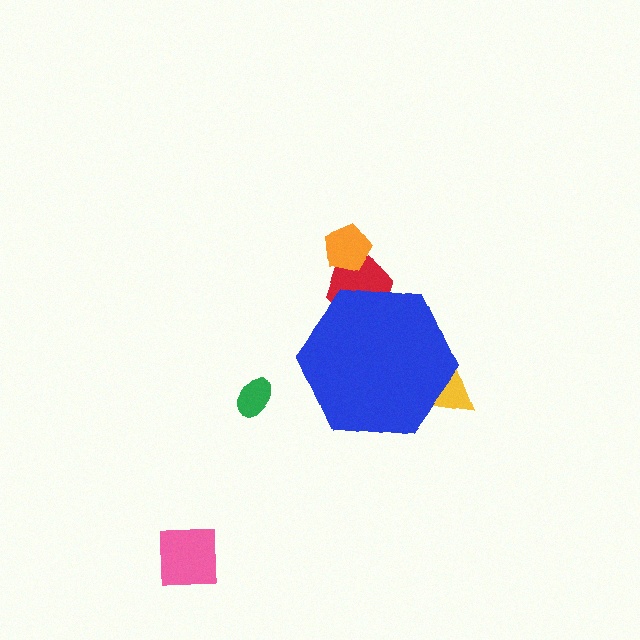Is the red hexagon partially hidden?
Yes, the red hexagon is partially hidden behind the blue hexagon.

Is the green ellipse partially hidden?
No, the green ellipse is fully visible.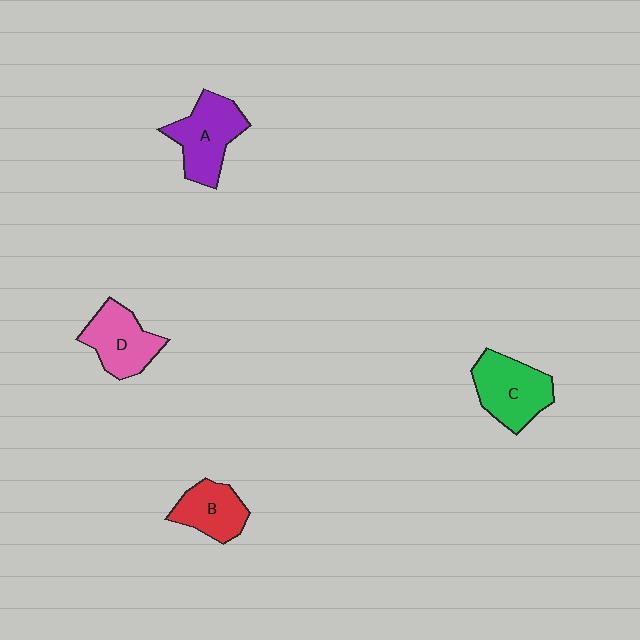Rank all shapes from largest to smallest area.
From largest to smallest: C (green), A (purple), D (pink), B (red).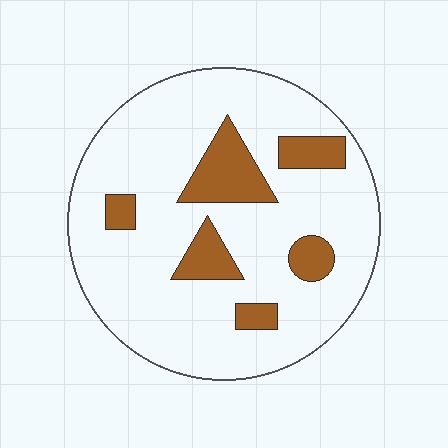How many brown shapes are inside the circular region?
6.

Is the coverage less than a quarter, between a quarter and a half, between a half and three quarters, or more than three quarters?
Less than a quarter.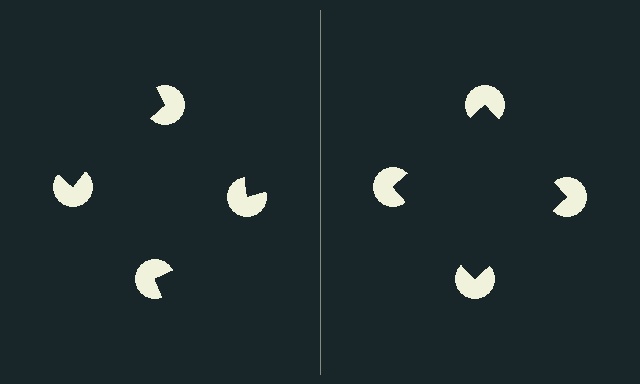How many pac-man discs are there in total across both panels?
8 — 4 on each side.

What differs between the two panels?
The pac-man discs are positioned identically on both sides; only the wedge orientations differ. On the right they align to a square; on the left they are misaligned.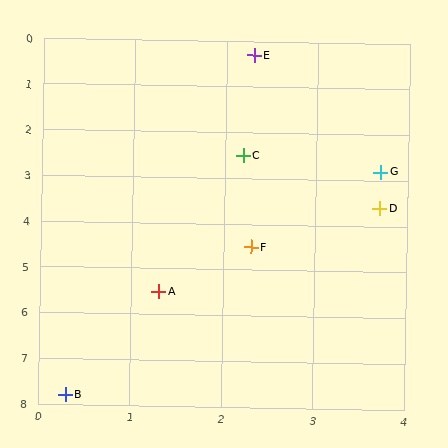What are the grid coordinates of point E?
Point E is at approximately (2.3, 0.3).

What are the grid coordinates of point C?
Point C is at approximately (2.2, 2.5).